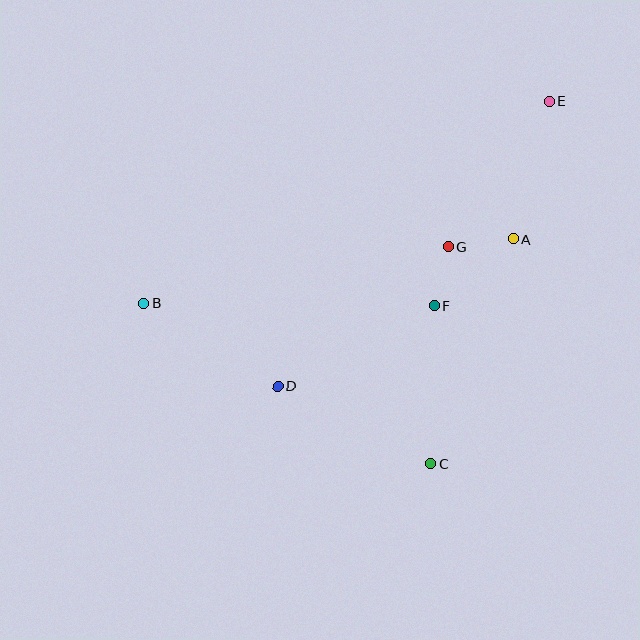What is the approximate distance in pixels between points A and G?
The distance between A and G is approximately 65 pixels.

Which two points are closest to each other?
Points F and G are closest to each other.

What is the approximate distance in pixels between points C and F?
The distance between C and F is approximately 158 pixels.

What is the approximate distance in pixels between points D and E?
The distance between D and E is approximately 393 pixels.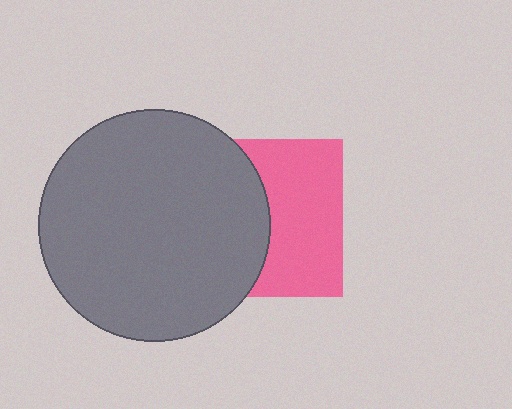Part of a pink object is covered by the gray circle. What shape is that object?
It is a square.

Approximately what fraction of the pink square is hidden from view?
Roughly 48% of the pink square is hidden behind the gray circle.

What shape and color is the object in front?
The object in front is a gray circle.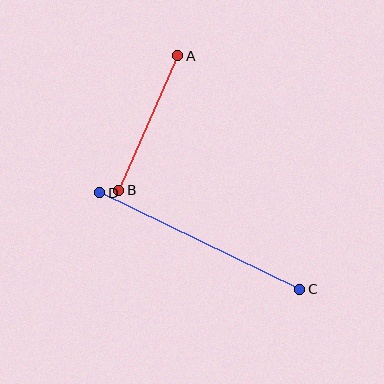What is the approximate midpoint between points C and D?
The midpoint is at approximately (200, 241) pixels.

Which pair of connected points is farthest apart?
Points C and D are farthest apart.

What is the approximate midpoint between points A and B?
The midpoint is at approximately (148, 123) pixels.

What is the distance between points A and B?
The distance is approximately 147 pixels.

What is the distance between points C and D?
The distance is approximately 222 pixels.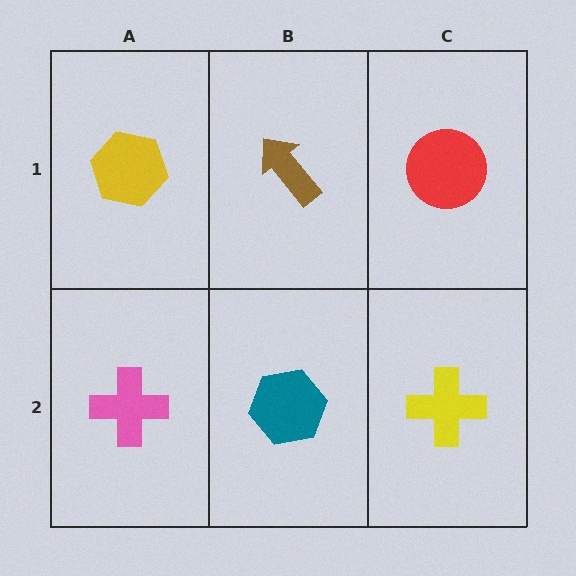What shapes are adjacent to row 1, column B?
A teal hexagon (row 2, column B), a yellow hexagon (row 1, column A), a red circle (row 1, column C).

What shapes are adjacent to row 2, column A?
A yellow hexagon (row 1, column A), a teal hexagon (row 2, column B).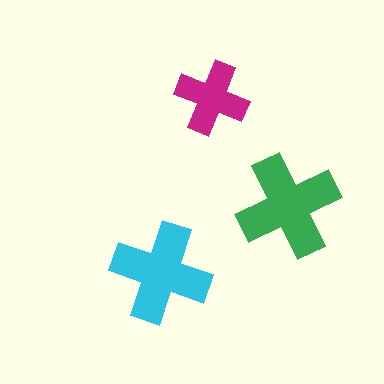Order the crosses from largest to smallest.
the green one, the cyan one, the magenta one.